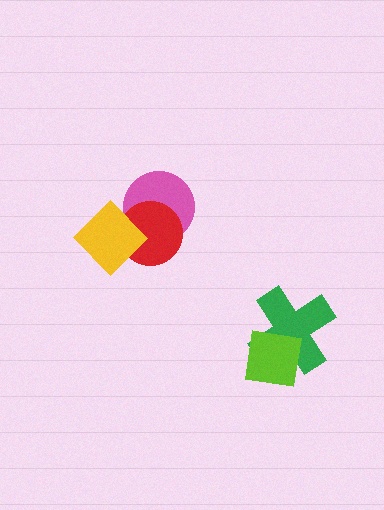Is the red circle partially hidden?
Yes, it is partially covered by another shape.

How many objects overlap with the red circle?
2 objects overlap with the red circle.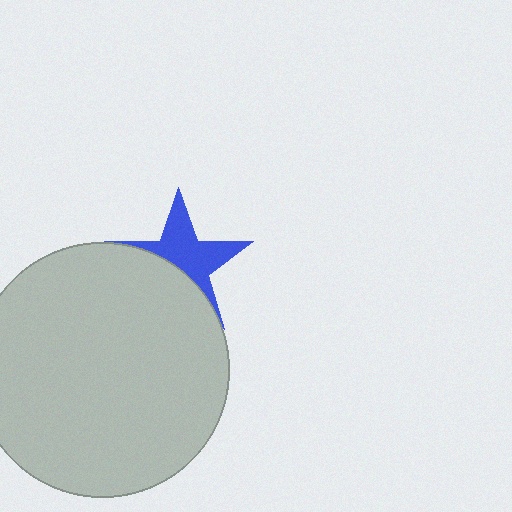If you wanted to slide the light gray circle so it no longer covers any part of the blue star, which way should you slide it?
Slide it down — that is the most direct way to separate the two shapes.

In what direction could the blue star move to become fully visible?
The blue star could move up. That would shift it out from behind the light gray circle entirely.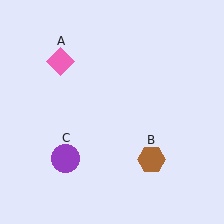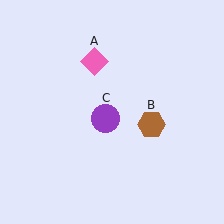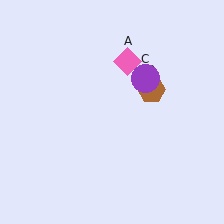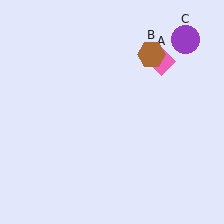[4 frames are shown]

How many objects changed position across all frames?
3 objects changed position: pink diamond (object A), brown hexagon (object B), purple circle (object C).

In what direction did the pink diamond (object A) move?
The pink diamond (object A) moved right.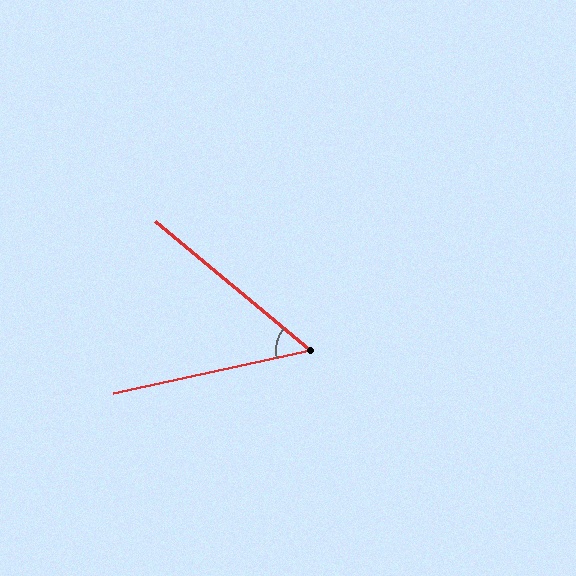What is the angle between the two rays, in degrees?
Approximately 52 degrees.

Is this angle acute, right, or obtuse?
It is acute.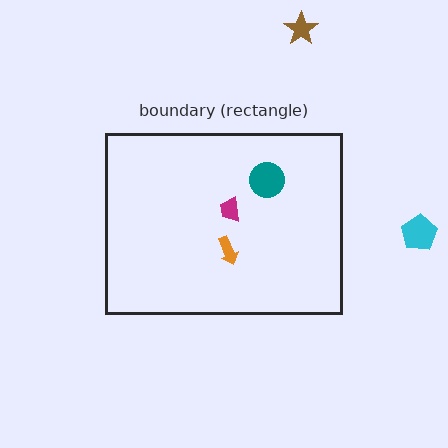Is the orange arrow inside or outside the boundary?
Inside.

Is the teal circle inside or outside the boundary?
Inside.